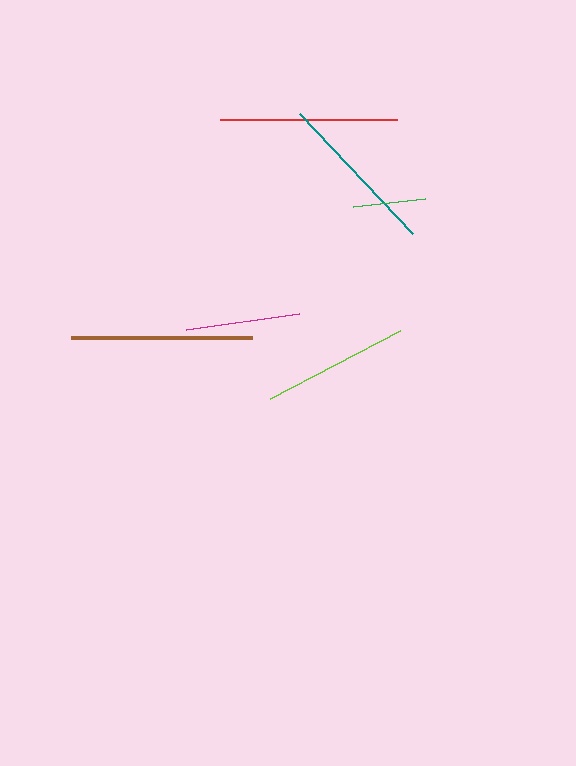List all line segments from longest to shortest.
From longest to shortest: brown, red, teal, lime, magenta, green.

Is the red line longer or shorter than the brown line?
The brown line is longer than the red line.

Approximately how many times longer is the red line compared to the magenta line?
The red line is approximately 1.6 times the length of the magenta line.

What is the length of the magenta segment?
The magenta segment is approximately 114 pixels long.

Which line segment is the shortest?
The green line is the shortest at approximately 73 pixels.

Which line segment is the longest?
The brown line is the longest at approximately 182 pixels.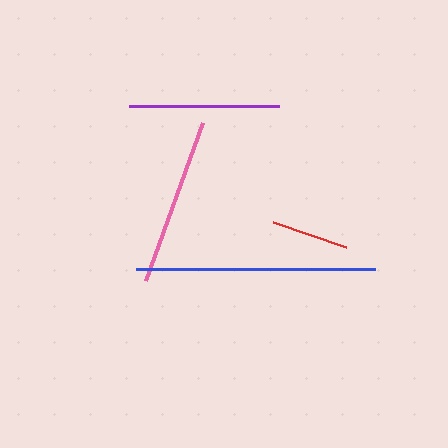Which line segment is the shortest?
The red line is the shortest at approximately 77 pixels.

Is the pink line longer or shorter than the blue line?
The blue line is longer than the pink line.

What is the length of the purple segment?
The purple segment is approximately 151 pixels long.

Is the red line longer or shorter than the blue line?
The blue line is longer than the red line.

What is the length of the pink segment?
The pink segment is approximately 168 pixels long.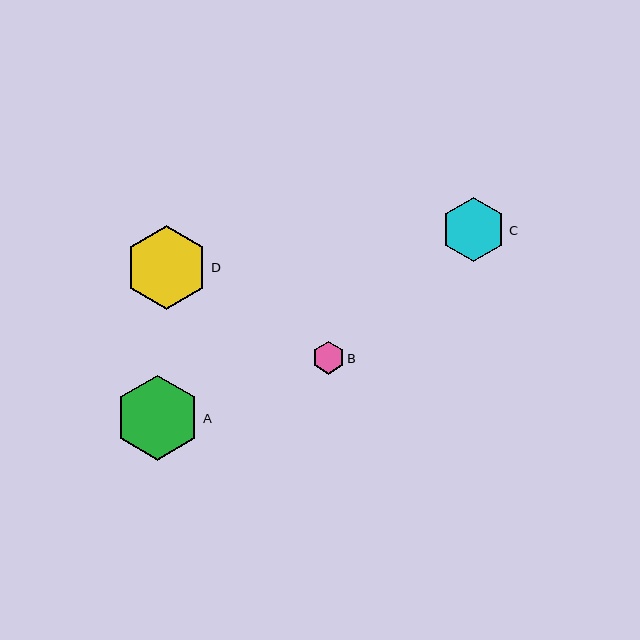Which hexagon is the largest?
Hexagon A is the largest with a size of approximately 85 pixels.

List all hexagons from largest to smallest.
From largest to smallest: A, D, C, B.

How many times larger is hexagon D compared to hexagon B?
Hexagon D is approximately 2.6 times the size of hexagon B.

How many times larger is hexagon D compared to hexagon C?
Hexagon D is approximately 1.3 times the size of hexagon C.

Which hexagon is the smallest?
Hexagon B is the smallest with a size of approximately 32 pixels.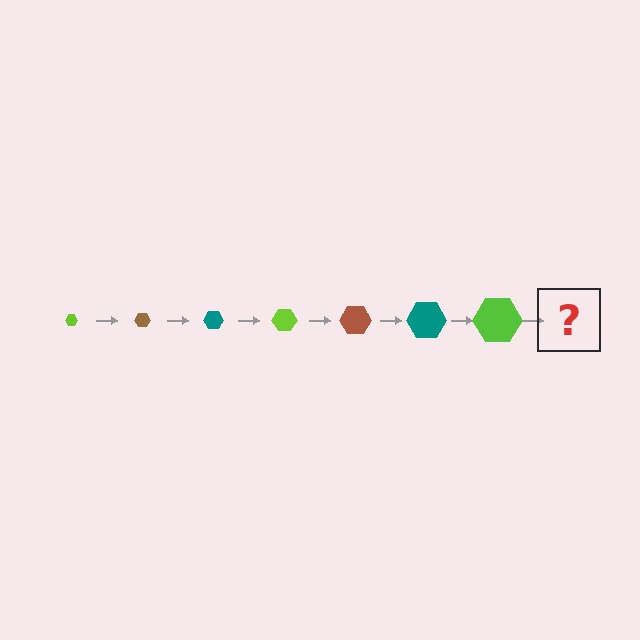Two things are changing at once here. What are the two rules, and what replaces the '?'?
The two rules are that the hexagon grows larger each step and the color cycles through lime, brown, and teal. The '?' should be a brown hexagon, larger than the previous one.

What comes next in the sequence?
The next element should be a brown hexagon, larger than the previous one.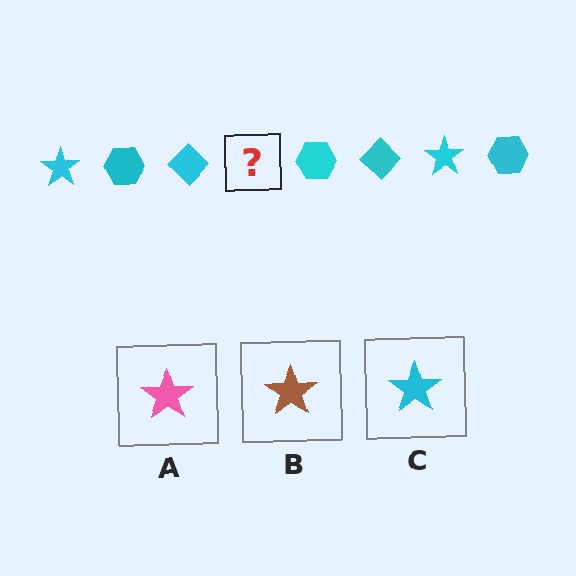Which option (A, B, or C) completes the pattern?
C.